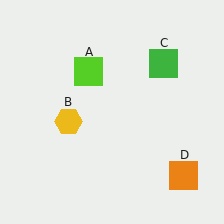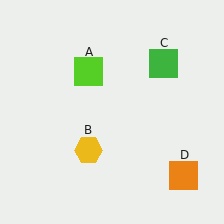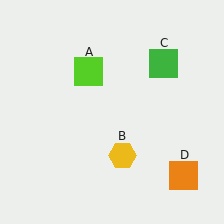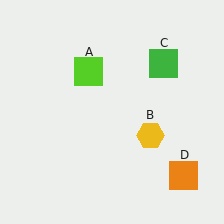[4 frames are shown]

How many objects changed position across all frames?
1 object changed position: yellow hexagon (object B).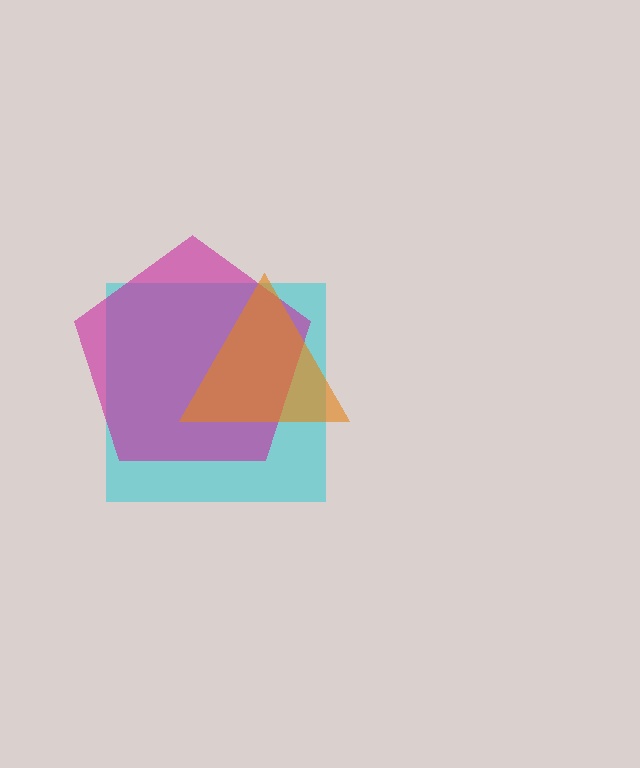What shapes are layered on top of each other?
The layered shapes are: a cyan square, a magenta pentagon, an orange triangle.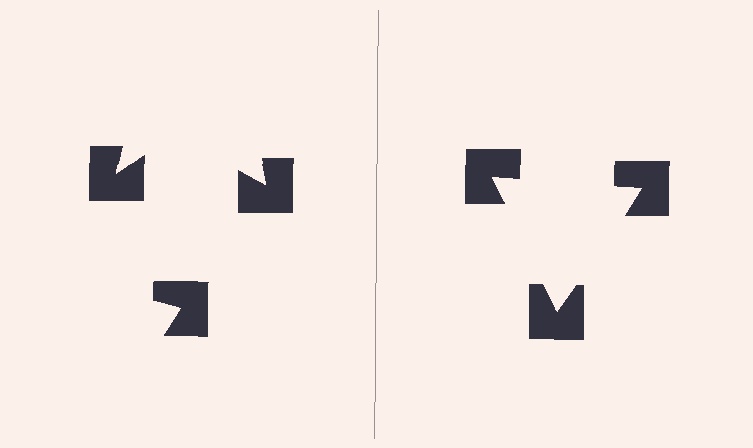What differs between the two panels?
The notched squares are positioned identically on both sides; only the wedge orientations differ. On the right they align to a triangle; on the left they are misaligned.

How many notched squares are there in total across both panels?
6 — 3 on each side.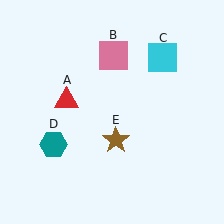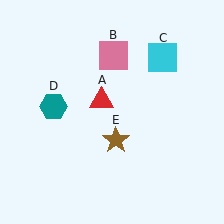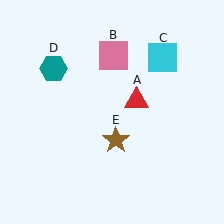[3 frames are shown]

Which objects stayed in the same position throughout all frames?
Pink square (object B) and cyan square (object C) and brown star (object E) remained stationary.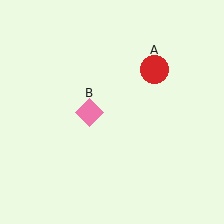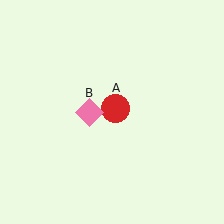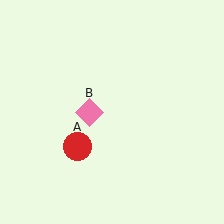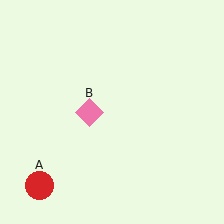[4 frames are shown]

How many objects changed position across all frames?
1 object changed position: red circle (object A).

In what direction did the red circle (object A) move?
The red circle (object A) moved down and to the left.